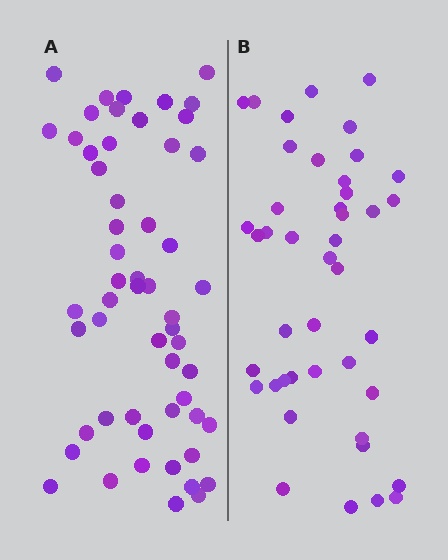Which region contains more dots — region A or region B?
Region A (the left region) has more dots.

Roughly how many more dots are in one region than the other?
Region A has roughly 12 or so more dots than region B.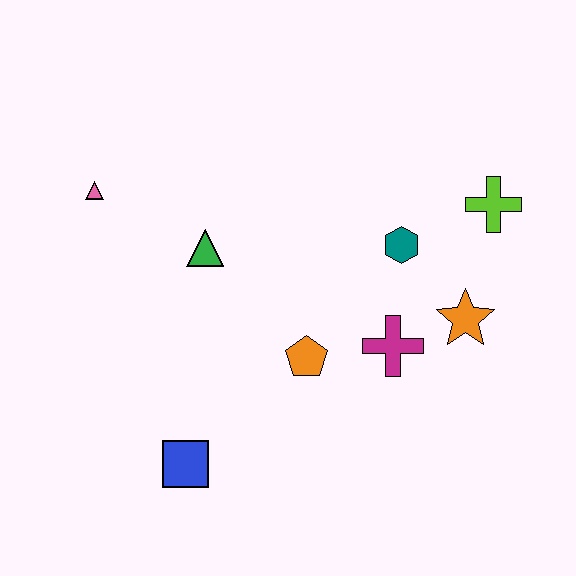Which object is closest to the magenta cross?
The orange star is closest to the magenta cross.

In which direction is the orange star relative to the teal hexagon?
The orange star is below the teal hexagon.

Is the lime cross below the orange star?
No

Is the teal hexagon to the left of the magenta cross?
No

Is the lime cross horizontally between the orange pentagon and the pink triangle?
No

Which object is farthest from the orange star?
The pink triangle is farthest from the orange star.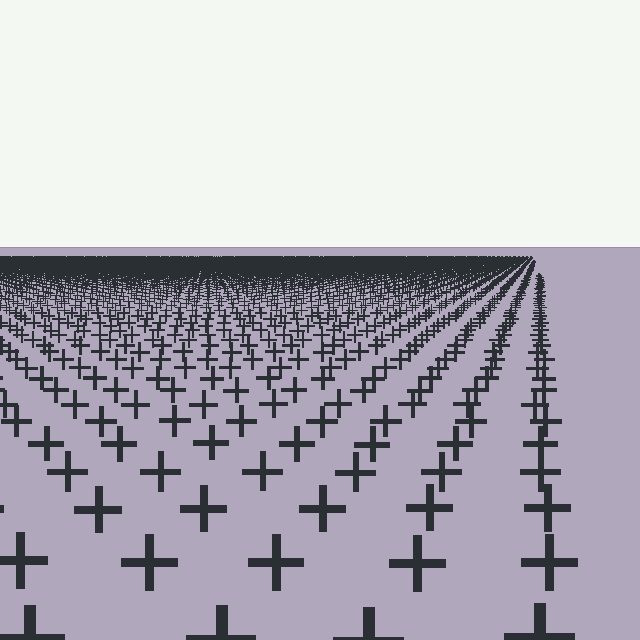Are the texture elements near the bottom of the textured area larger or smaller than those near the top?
Larger. Near the bottom, elements are closer to the viewer and appear at a bigger on-screen size.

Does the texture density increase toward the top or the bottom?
Density increases toward the top.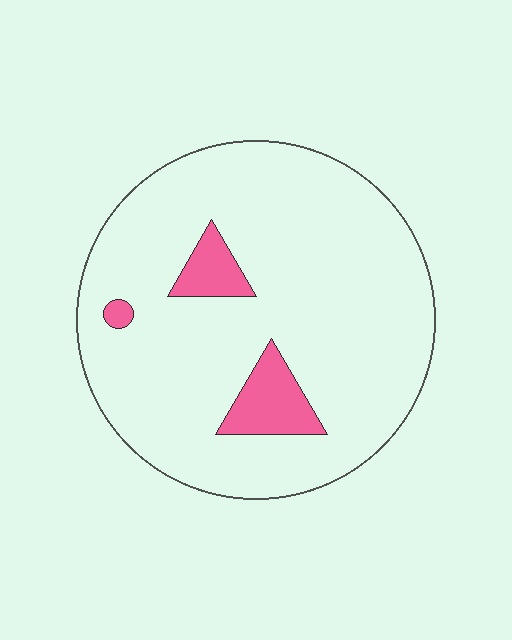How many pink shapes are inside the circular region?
3.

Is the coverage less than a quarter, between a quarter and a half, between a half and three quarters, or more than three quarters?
Less than a quarter.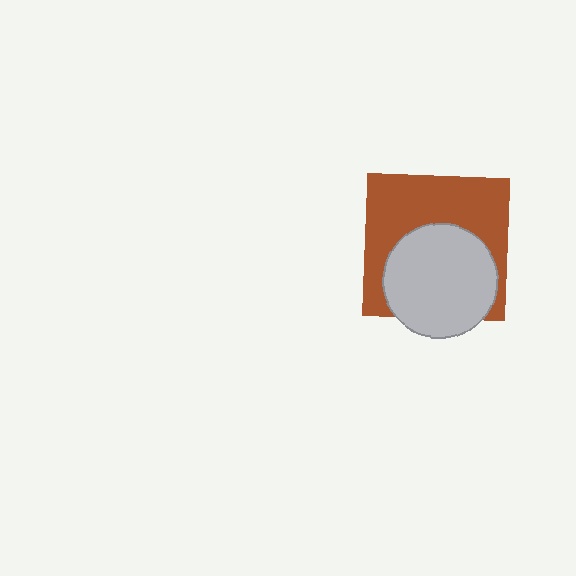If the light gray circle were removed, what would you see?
You would see the complete brown square.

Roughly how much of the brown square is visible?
About half of it is visible (roughly 54%).